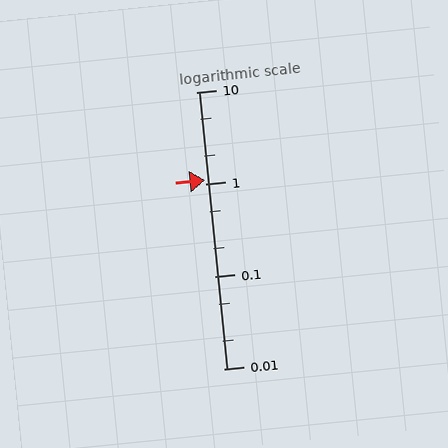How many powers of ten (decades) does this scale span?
The scale spans 3 decades, from 0.01 to 10.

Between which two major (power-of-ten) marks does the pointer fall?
The pointer is between 1 and 10.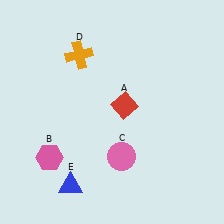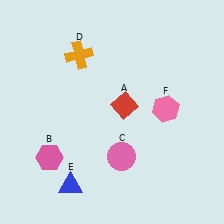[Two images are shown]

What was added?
A pink hexagon (F) was added in Image 2.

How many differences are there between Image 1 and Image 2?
There is 1 difference between the two images.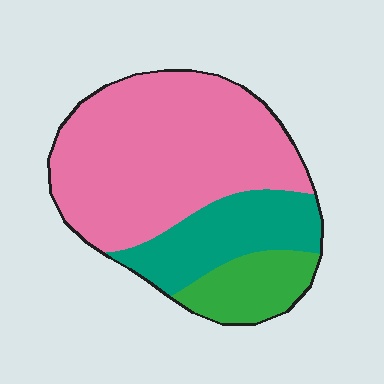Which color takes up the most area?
Pink, at roughly 65%.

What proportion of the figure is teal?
Teal takes up about one quarter (1/4) of the figure.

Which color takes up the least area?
Green, at roughly 15%.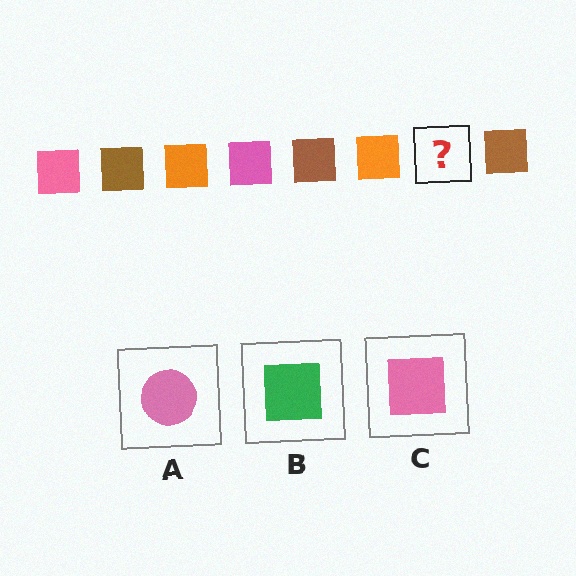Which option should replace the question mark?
Option C.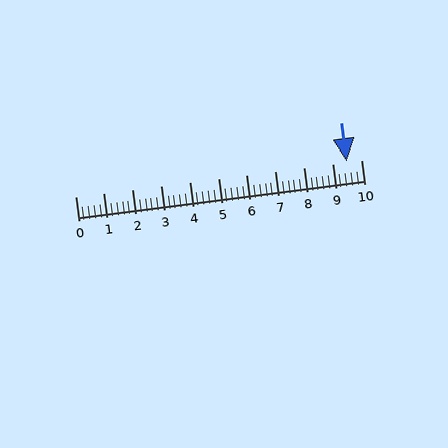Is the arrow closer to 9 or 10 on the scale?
The arrow is closer to 10.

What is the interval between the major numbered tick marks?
The major tick marks are spaced 1 units apart.